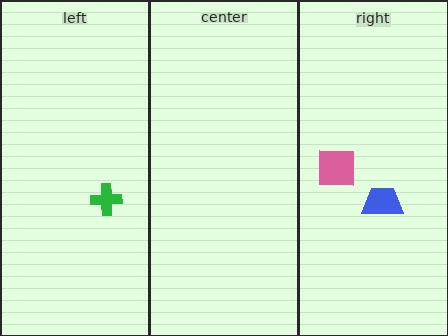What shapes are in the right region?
The pink square, the blue trapezoid.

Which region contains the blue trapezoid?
The right region.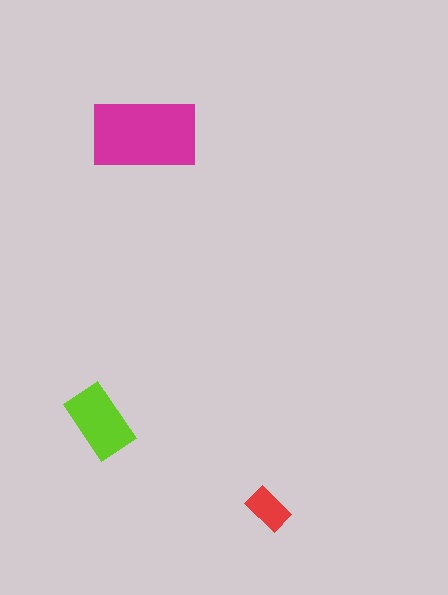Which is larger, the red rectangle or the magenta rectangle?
The magenta one.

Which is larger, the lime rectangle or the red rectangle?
The lime one.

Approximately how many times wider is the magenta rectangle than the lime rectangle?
About 1.5 times wider.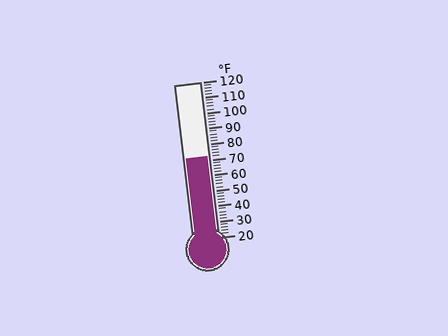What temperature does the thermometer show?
The thermometer shows approximately 72°F.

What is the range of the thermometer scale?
The thermometer scale ranges from 20°F to 120°F.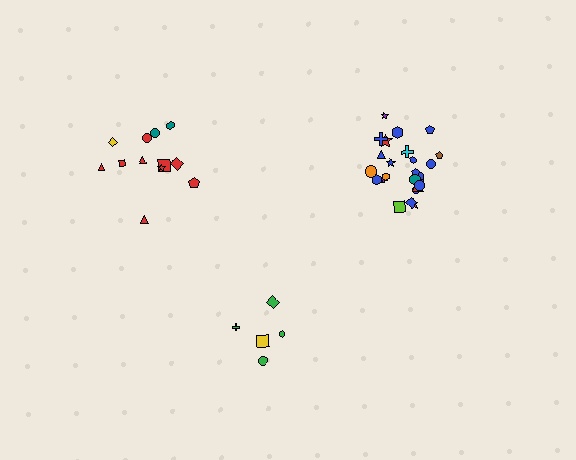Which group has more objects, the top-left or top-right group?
The top-right group.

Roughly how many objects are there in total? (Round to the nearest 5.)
Roughly 40 objects in total.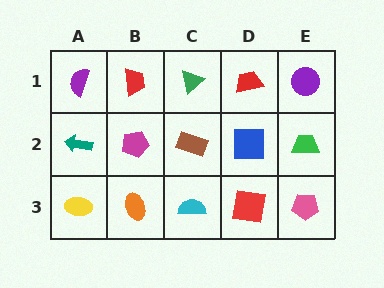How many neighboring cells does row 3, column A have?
2.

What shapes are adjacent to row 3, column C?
A brown rectangle (row 2, column C), an orange ellipse (row 3, column B), a red square (row 3, column D).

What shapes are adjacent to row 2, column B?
A red trapezoid (row 1, column B), an orange ellipse (row 3, column B), a teal arrow (row 2, column A), a brown rectangle (row 2, column C).